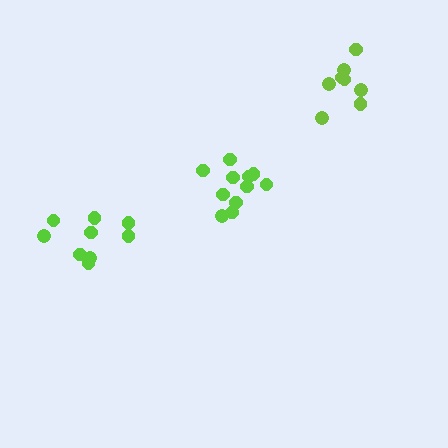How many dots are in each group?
Group 1: 11 dots, Group 2: 8 dots, Group 3: 10 dots (29 total).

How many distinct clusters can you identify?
There are 3 distinct clusters.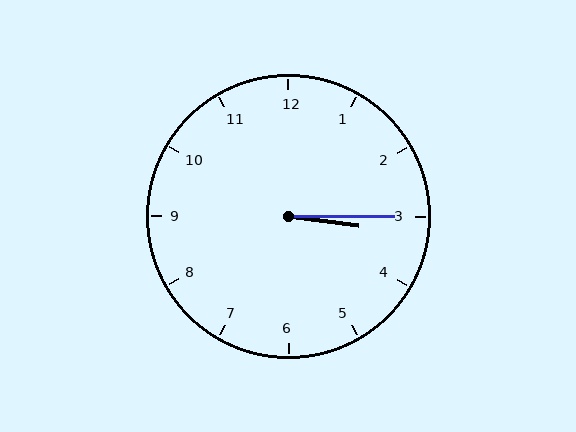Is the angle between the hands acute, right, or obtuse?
It is acute.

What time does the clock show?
3:15.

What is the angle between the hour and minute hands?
Approximately 8 degrees.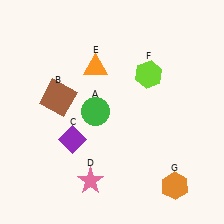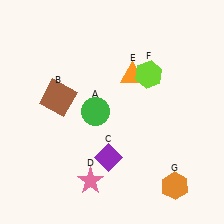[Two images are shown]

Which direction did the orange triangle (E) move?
The orange triangle (E) moved right.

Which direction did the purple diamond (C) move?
The purple diamond (C) moved right.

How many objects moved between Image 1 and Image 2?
2 objects moved between the two images.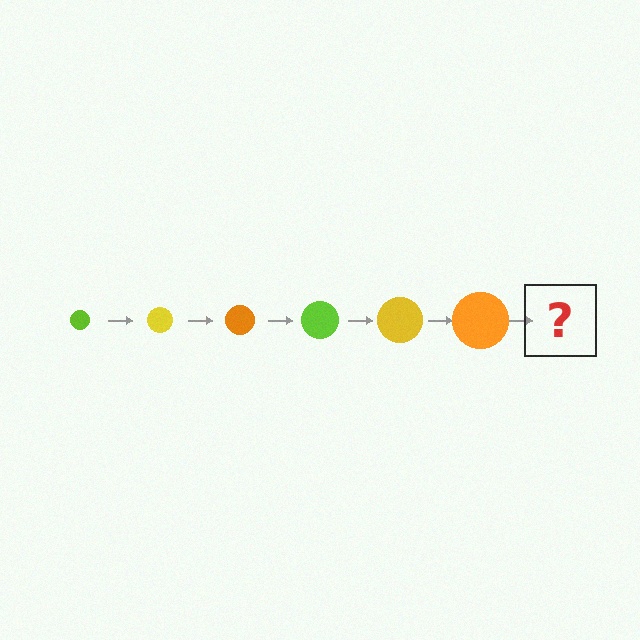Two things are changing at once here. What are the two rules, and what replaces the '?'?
The two rules are that the circle grows larger each step and the color cycles through lime, yellow, and orange. The '?' should be a lime circle, larger than the previous one.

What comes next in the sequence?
The next element should be a lime circle, larger than the previous one.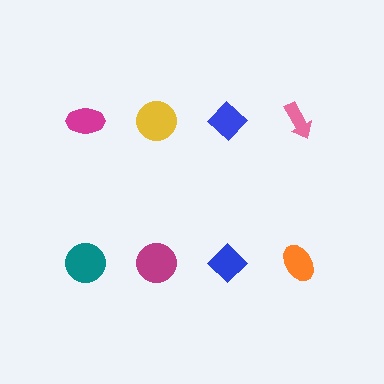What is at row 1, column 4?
A pink arrow.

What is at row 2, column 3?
A blue diamond.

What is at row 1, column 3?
A blue diamond.